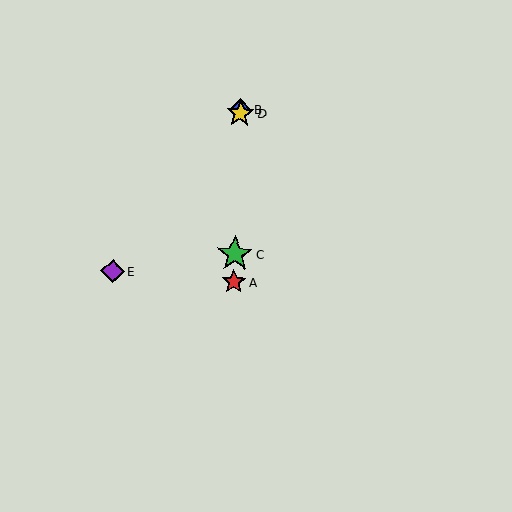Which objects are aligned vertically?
Objects A, B, C, D are aligned vertically.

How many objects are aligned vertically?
4 objects (A, B, C, D) are aligned vertically.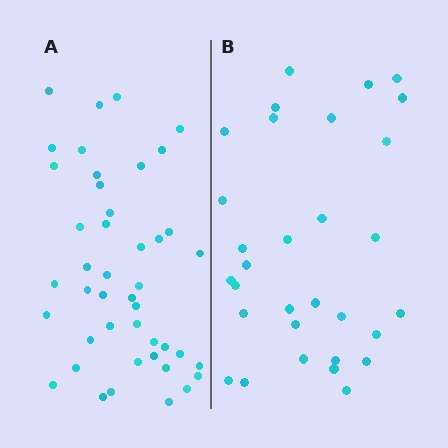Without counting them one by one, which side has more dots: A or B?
Region A (the left region) has more dots.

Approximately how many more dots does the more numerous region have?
Region A has approximately 15 more dots than region B.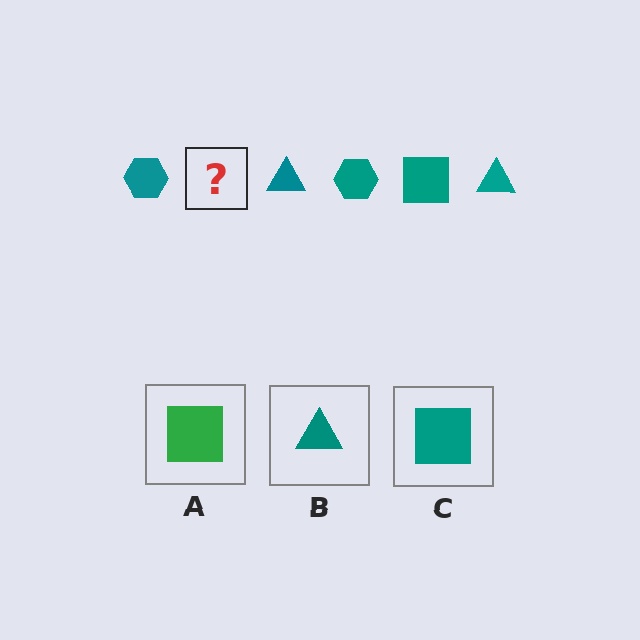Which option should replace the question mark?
Option C.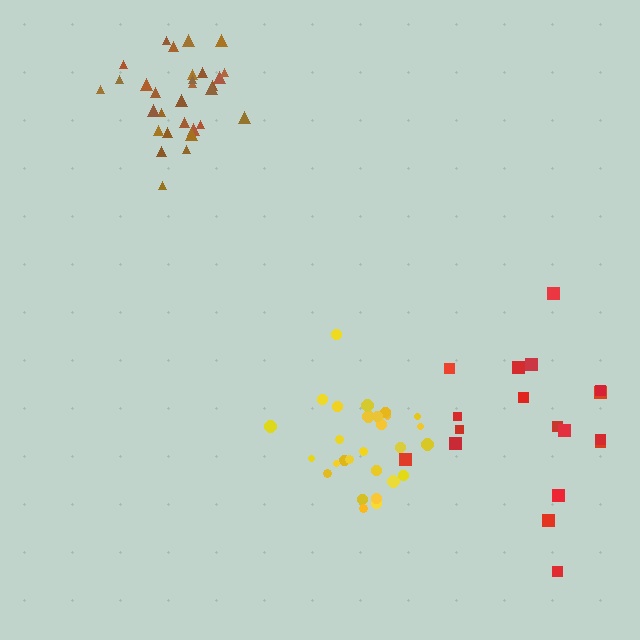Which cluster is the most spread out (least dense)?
Red.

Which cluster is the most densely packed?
Brown.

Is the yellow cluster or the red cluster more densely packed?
Yellow.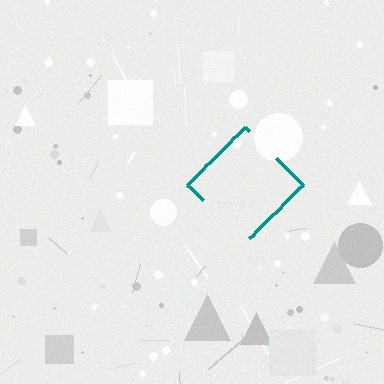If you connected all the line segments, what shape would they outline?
They would outline a diamond.